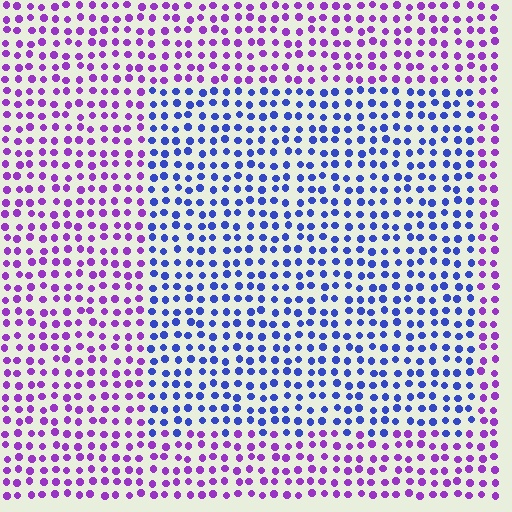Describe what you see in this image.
The image is filled with small purple elements in a uniform arrangement. A rectangle-shaped region is visible where the elements are tinted to a slightly different hue, forming a subtle color boundary.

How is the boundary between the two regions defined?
The boundary is defined purely by a slight shift in hue (about 50 degrees). Spacing, size, and orientation are identical on both sides.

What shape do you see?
I see a rectangle.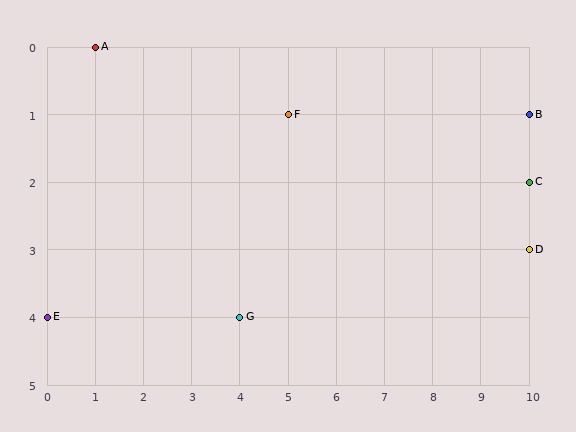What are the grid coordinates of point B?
Point B is at grid coordinates (10, 1).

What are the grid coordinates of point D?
Point D is at grid coordinates (10, 3).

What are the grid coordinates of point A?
Point A is at grid coordinates (1, 0).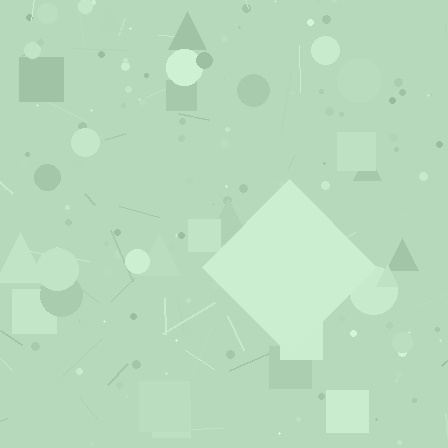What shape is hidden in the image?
A diamond is hidden in the image.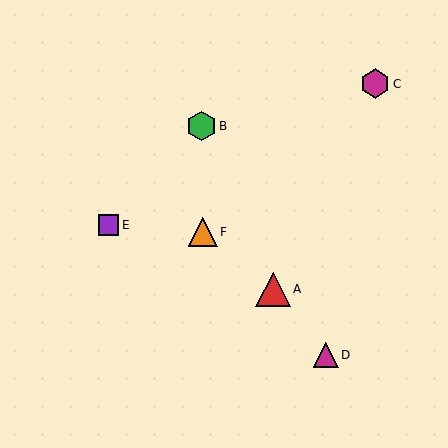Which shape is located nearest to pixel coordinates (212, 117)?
The green hexagon (labeled B) at (201, 126) is nearest to that location.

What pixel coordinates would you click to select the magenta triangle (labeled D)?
Click at (326, 355) to select the magenta triangle D.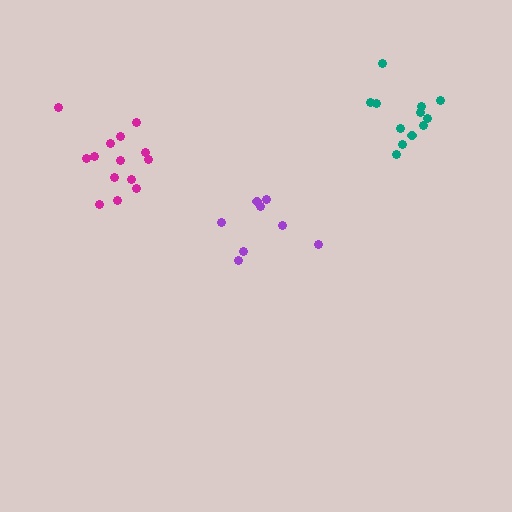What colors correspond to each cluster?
The clusters are colored: magenta, purple, teal.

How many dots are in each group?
Group 1: 14 dots, Group 2: 8 dots, Group 3: 12 dots (34 total).